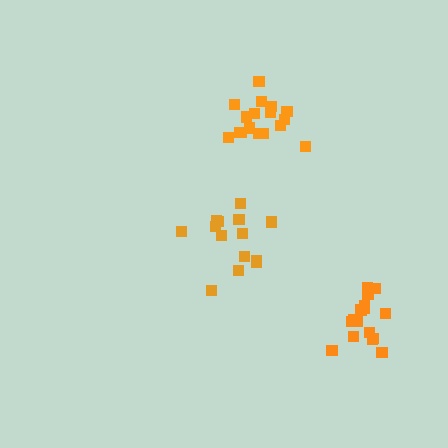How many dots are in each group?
Group 1: 18 dots, Group 2: 14 dots, Group 3: 17 dots (49 total).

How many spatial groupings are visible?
There are 3 spatial groupings.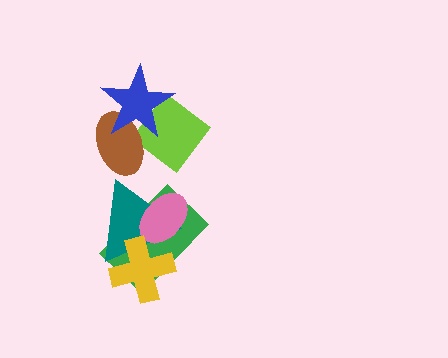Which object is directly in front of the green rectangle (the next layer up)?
The teal triangle is directly in front of the green rectangle.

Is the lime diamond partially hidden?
Yes, it is partially covered by another shape.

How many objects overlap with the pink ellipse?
2 objects overlap with the pink ellipse.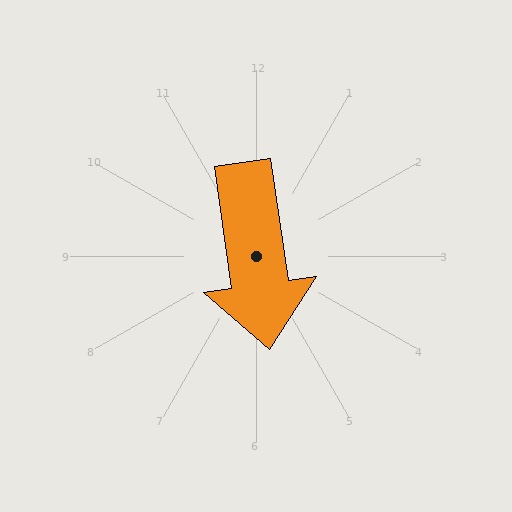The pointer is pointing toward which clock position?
Roughly 6 o'clock.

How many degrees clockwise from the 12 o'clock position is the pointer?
Approximately 172 degrees.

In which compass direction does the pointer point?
South.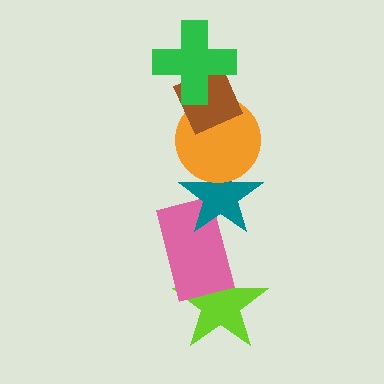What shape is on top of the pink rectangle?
The teal star is on top of the pink rectangle.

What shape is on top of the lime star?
The pink rectangle is on top of the lime star.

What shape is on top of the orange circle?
The brown diamond is on top of the orange circle.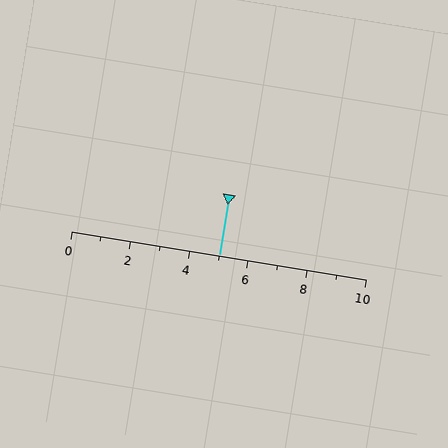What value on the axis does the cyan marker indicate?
The marker indicates approximately 5.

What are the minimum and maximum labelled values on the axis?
The axis runs from 0 to 10.